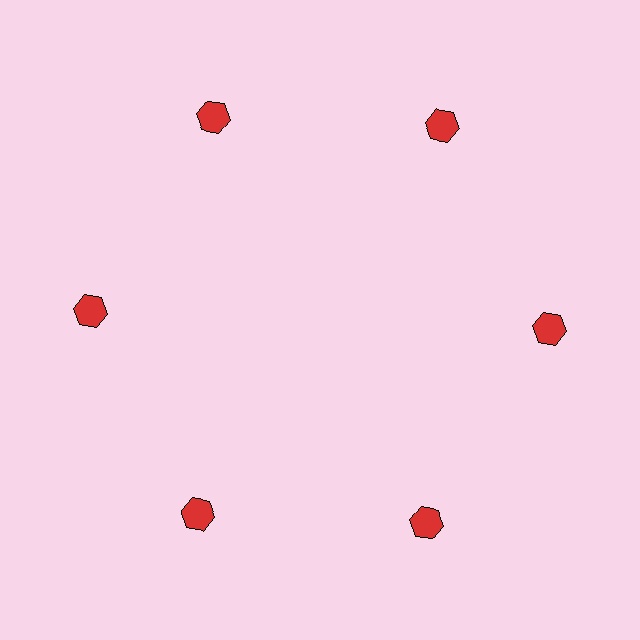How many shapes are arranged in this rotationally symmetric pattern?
There are 6 shapes, arranged in 6 groups of 1.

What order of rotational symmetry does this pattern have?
This pattern has 6-fold rotational symmetry.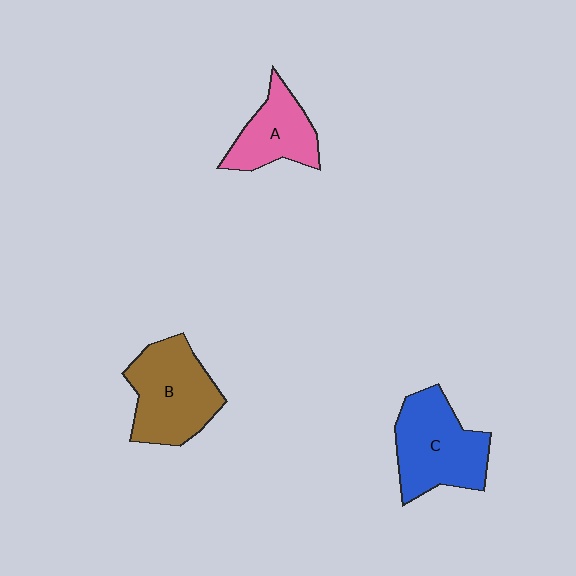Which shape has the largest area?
Shape C (blue).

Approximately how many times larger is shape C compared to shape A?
Approximately 1.5 times.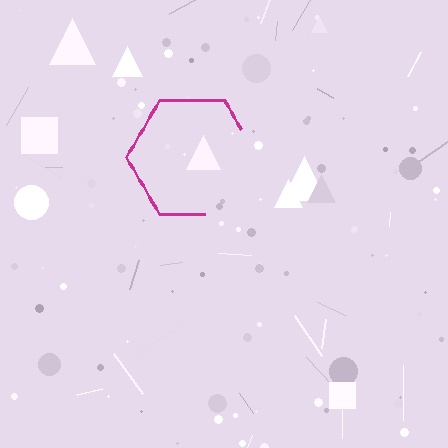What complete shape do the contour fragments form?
The contour fragments form a hexagon.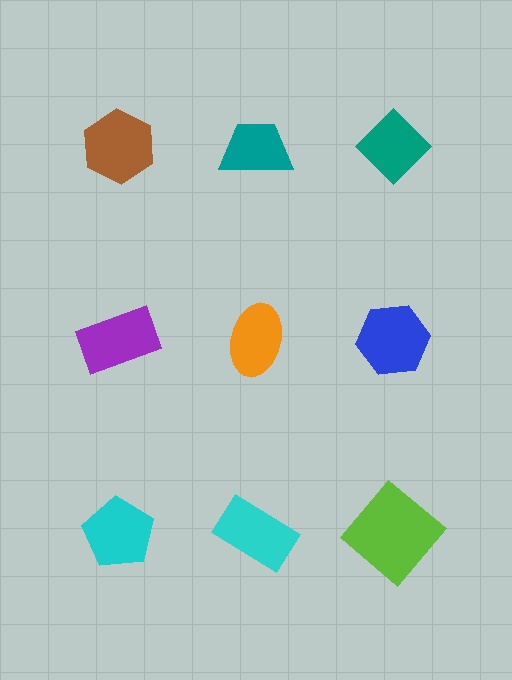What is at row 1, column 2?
A teal trapezoid.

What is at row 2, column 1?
A purple rectangle.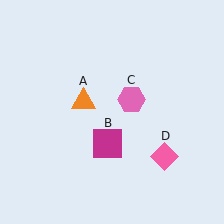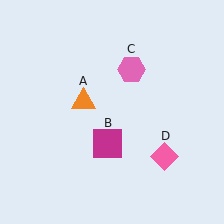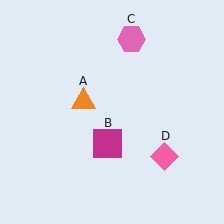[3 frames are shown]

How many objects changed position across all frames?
1 object changed position: pink hexagon (object C).